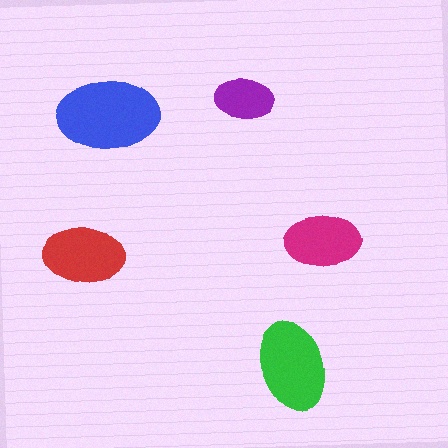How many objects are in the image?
There are 5 objects in the image.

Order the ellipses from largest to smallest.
the blue one, the green one, the red one, the magenta one, the purple one.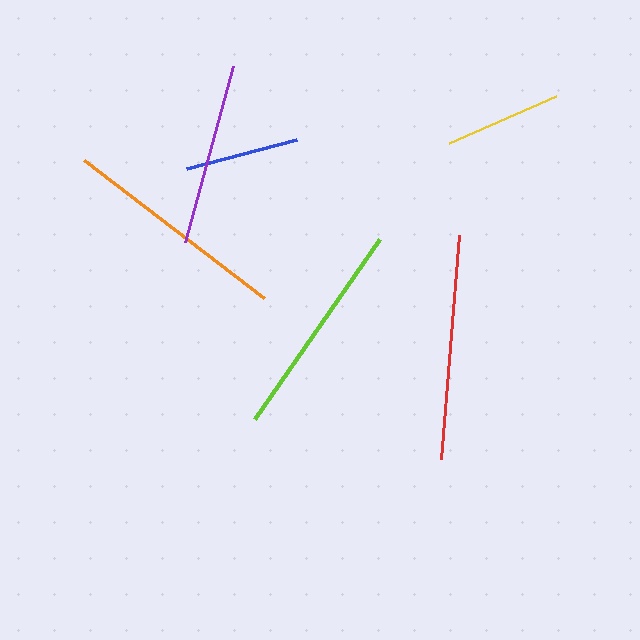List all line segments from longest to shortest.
From longest to shortest: orange, red, lime, purple, yellow, blue.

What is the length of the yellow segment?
The yellow segment is approximately 117 pixels long.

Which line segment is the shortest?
The blue line is the shortest at approximately 115 pixels.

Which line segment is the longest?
The orange line is the longest at approximately 227 pixels.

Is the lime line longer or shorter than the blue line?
The lime line is longer than the blue line.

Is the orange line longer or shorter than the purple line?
The orange line is longer than the purple line.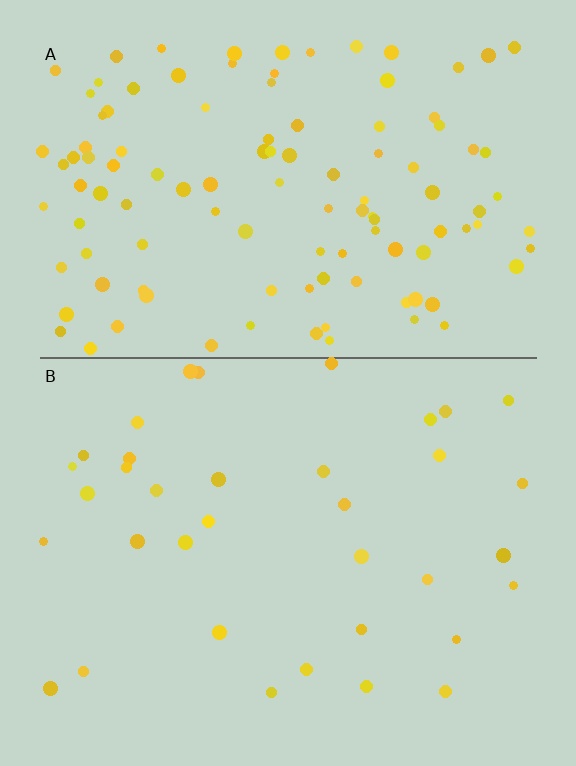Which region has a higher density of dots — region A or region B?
A (the top).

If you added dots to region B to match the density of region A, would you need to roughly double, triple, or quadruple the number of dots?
Approximately triple.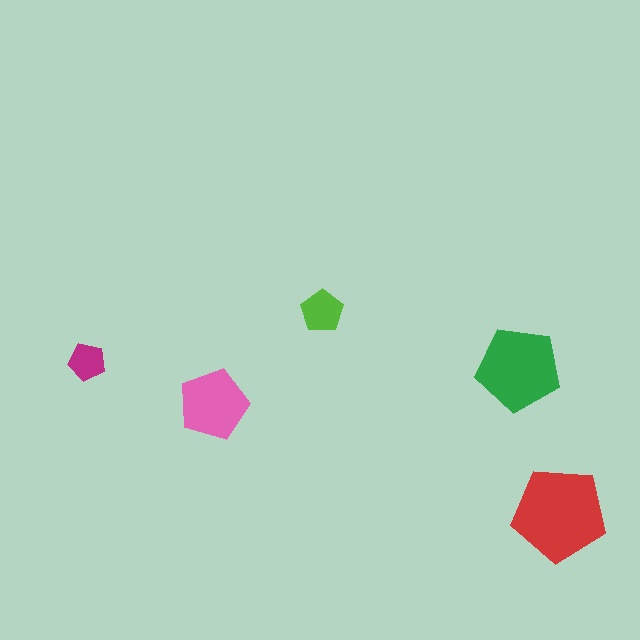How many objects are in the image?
There are 5 objects in the image.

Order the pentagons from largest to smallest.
the red one, the green one, the pink one, the lime one, the magenta one.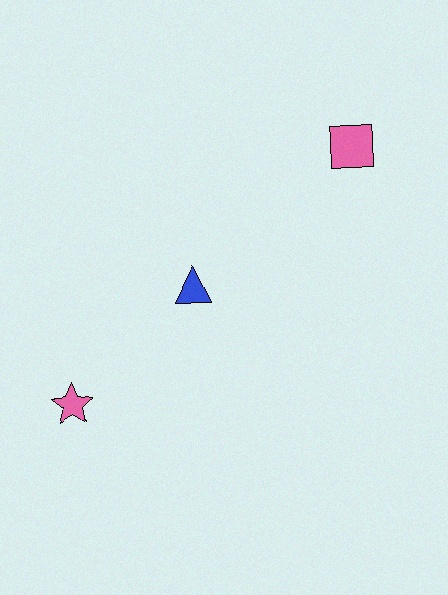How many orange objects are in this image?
There are no orange objects.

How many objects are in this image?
There are 3 objects.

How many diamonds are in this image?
There are no diamonds.